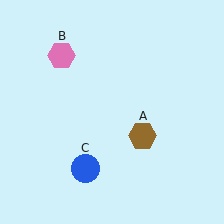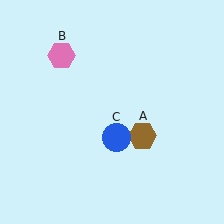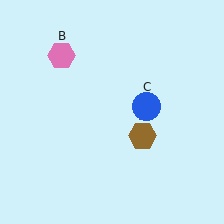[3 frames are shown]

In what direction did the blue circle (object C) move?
The blue circle (object C) moved up and to the right.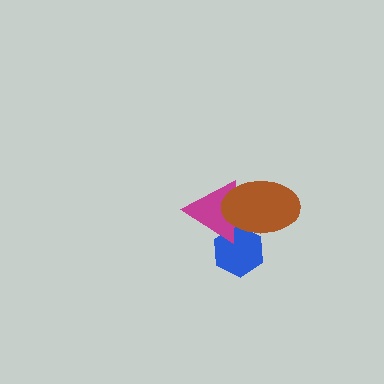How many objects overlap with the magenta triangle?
2 objects overlap with the magenta triangle.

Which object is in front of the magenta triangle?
The brown ellipse is in front of the magenta triangle.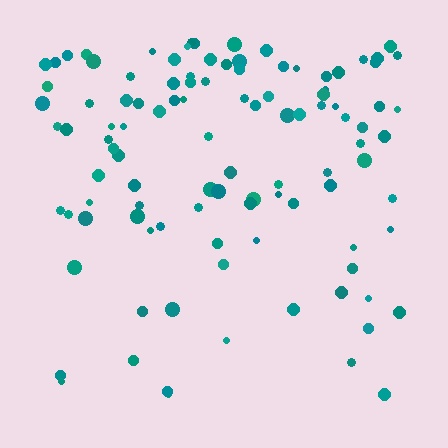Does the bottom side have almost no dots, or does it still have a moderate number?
Still a moderate number, just noticeably fewer than the top.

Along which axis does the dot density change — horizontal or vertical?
Vertical.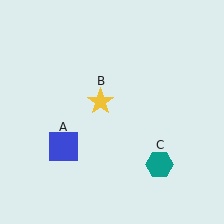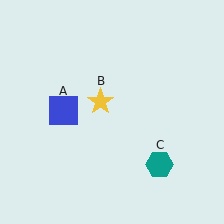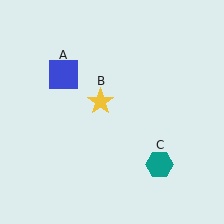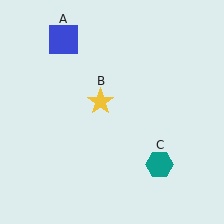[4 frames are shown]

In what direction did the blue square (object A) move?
The blue square (object A) moved up.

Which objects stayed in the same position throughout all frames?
Yellow star (object B) and teal hexagon (object C) remained stationary.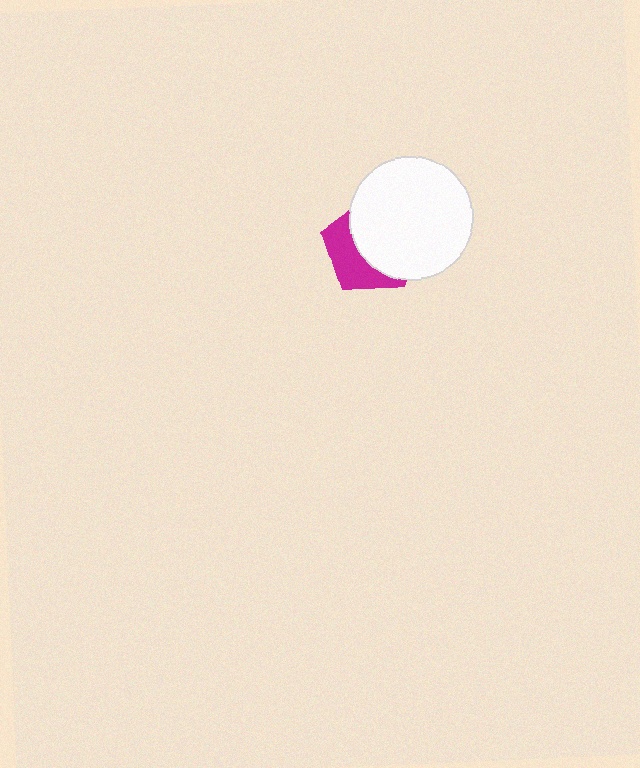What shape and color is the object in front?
The object in front is a white circle.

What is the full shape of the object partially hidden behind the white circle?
The partially hidden object is a magenta pentagon.